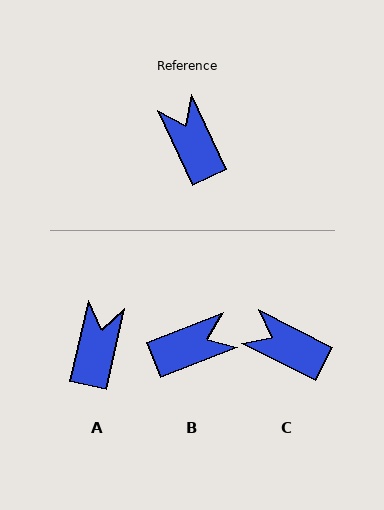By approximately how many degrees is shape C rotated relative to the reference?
Approximately 38 degrees counter-clockwise.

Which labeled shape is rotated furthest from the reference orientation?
B, about 93 degrees away.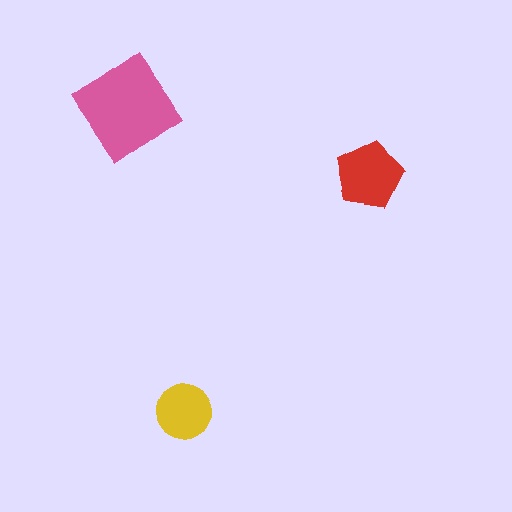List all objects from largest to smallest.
The pink diamond, the red pentagon, the yellow circle.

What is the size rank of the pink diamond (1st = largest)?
1st.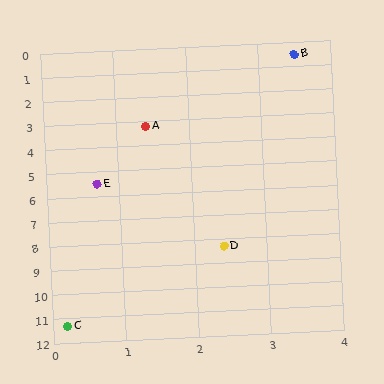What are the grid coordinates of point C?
Point C is at approximately (0.2, 11.3).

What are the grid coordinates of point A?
Point A is at approximately (1.4, 3.2).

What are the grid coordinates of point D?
Point D is at approximately (2.4, 8.3).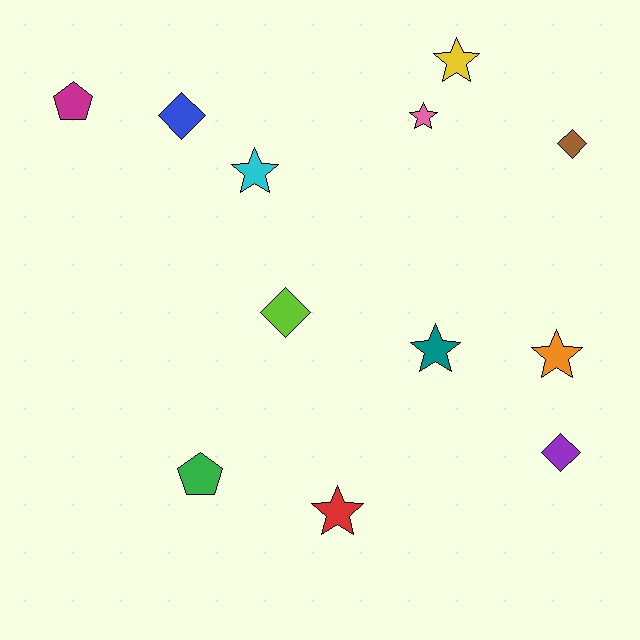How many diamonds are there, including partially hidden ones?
There are 4 diamonds.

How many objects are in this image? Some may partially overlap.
There are 12 objects.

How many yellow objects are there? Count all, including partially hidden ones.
There is 1 yellow object.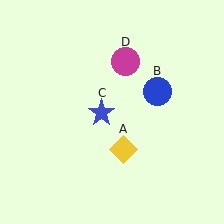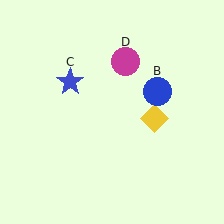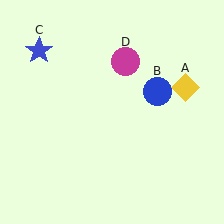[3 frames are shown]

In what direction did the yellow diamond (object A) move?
The yellow diamond (object A) moved up and to the right.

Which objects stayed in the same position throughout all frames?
Blue circle (object B) and magenta circle (object D) remained stationary.